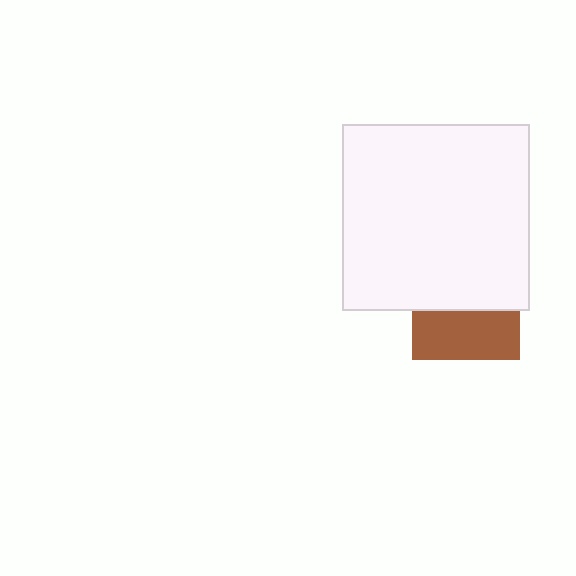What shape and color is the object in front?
The object in front is a white square.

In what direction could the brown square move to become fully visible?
The brown square could move down. That would shift it out from behind the white square entirely.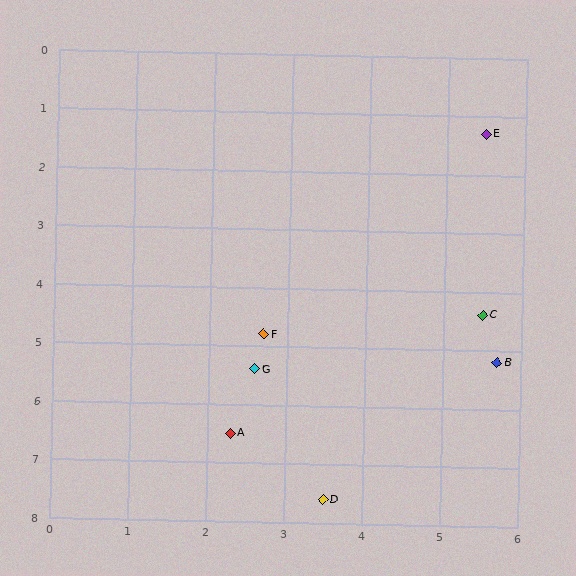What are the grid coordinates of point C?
Point C is at approximately (5.5, 4.4).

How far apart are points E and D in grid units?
Points E and D are about 6.6 grid units apart.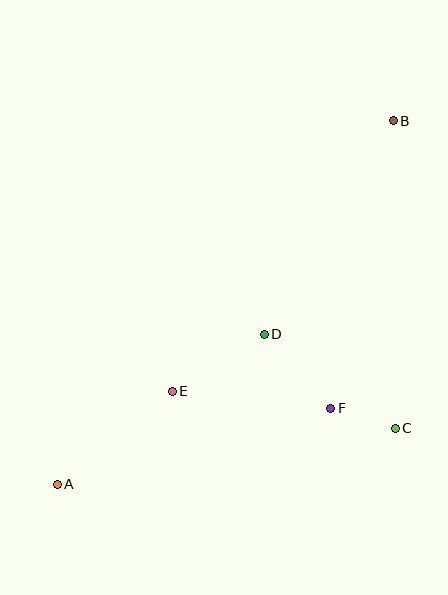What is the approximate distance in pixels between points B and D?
The distance between B and D is approximately 250 pixels.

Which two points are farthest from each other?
Points A and B are farthest from each other.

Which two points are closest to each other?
Points C and F are closest to each other.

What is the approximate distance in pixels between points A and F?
The distance between A and F is approximately 283 pixels.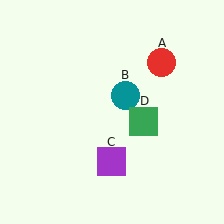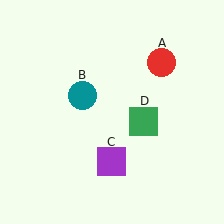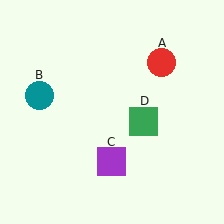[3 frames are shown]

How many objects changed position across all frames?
1 object changed position: teal circle (object B).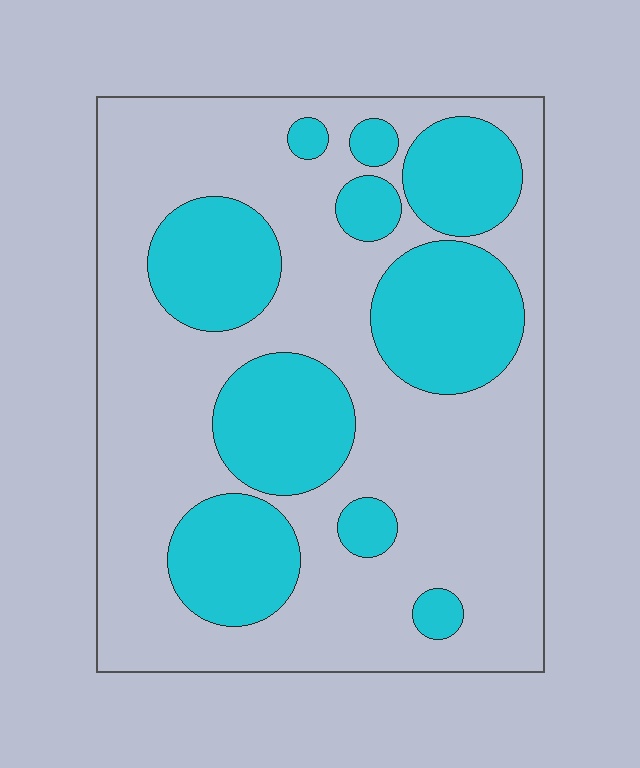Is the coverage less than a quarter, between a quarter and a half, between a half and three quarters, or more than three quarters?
Between a quarter and a half.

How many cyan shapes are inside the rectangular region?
10.